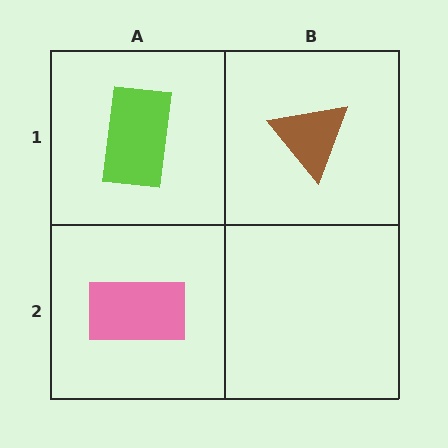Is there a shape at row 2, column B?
No, that cell is empty.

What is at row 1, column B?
A brown triangle.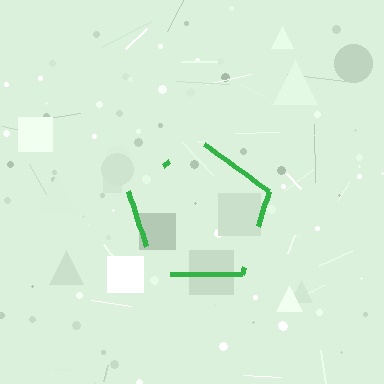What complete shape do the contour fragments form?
The contour fragments form a pentagon.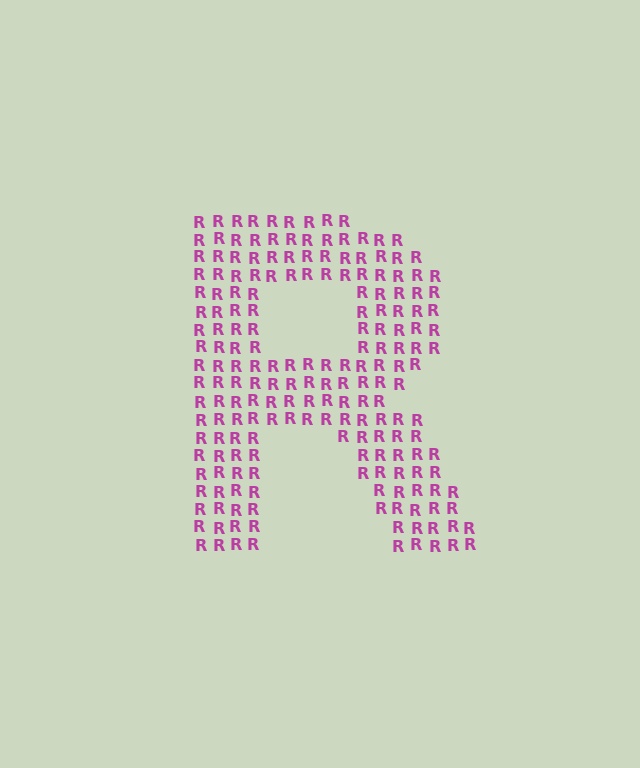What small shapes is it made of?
It is made of small letter R's.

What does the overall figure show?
The overall figure shows the letter R.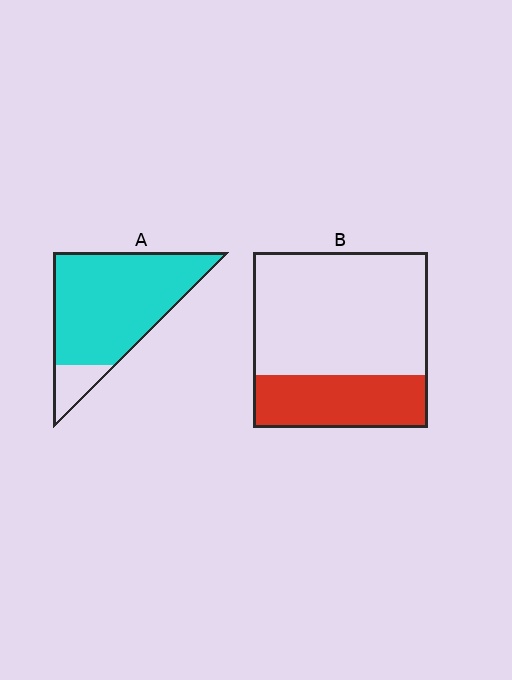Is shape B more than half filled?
No.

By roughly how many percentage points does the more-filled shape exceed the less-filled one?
By roughly 55 percentage points (A over B).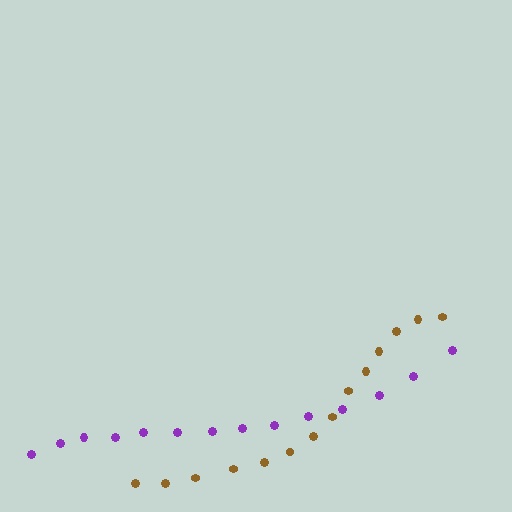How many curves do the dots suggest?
There are 2 distinct paths.